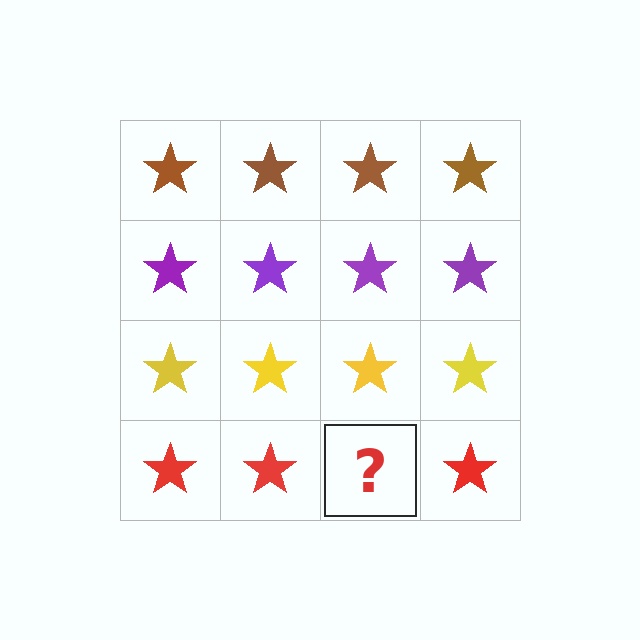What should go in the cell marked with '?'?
The missing cell should contain a red star.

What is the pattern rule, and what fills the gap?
The rule is that each row has a consistent color. The gap should be filled with a red star.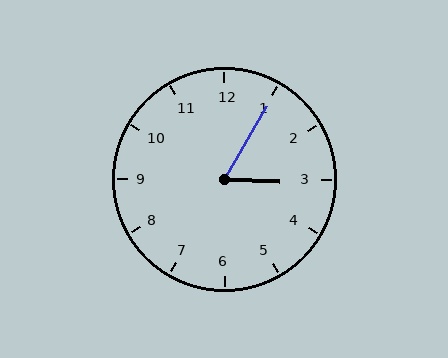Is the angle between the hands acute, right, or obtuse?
It is acute.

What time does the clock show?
3:05.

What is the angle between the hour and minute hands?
Approximately 62 degrees.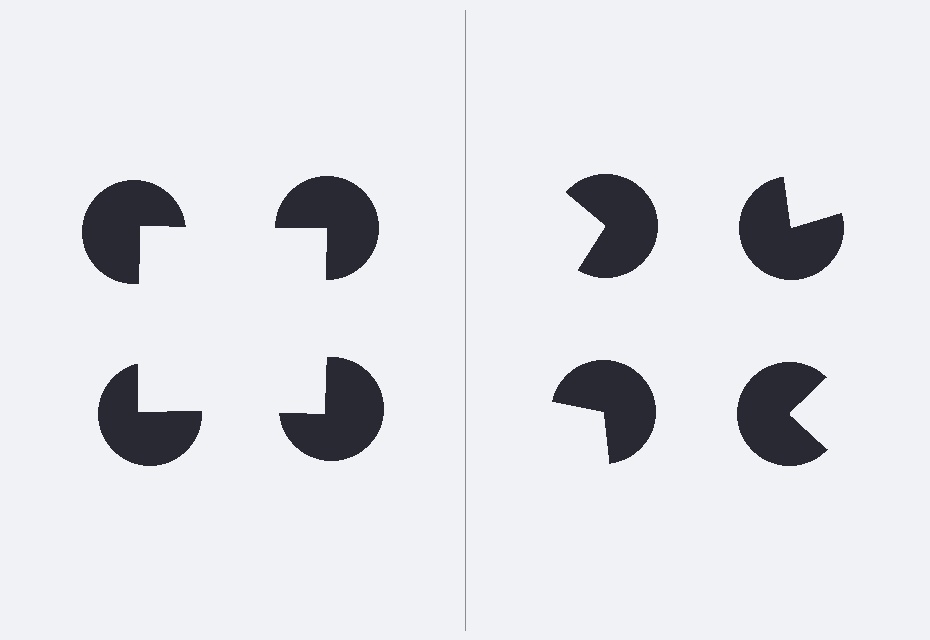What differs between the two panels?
The pac-man discs are positioned identically on both sides; only the wedge orientations differ. On the left they align to a square; on the right they are misaligned.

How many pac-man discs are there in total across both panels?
8 — 4 on each side.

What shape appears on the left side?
An illusory square.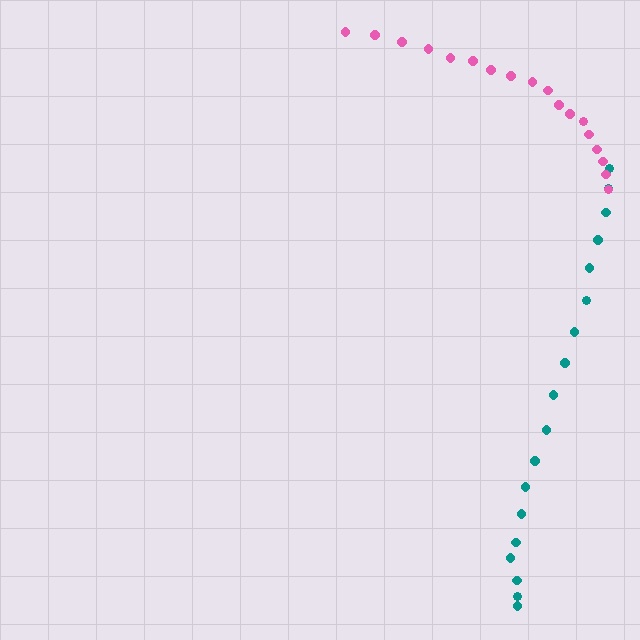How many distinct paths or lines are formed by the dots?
There are 2 distinct paths.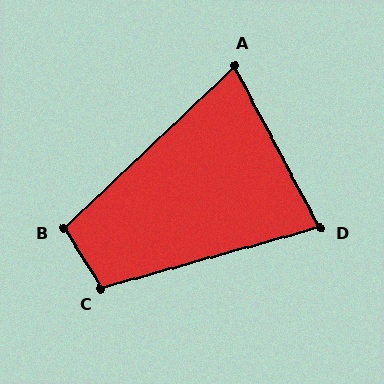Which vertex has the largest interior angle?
C, at approximately 106 degrees.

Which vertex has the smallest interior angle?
A, at approximately 74 degrees.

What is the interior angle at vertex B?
Approximately 102 degrees (obtuse).